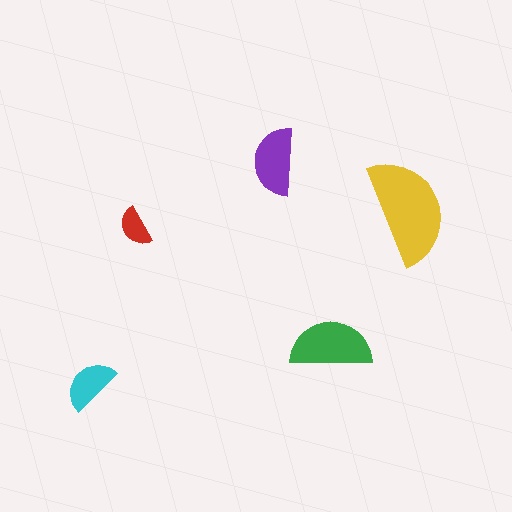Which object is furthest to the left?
The cyan semicircle is leftmost.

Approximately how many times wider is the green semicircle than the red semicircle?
About 2 times wider.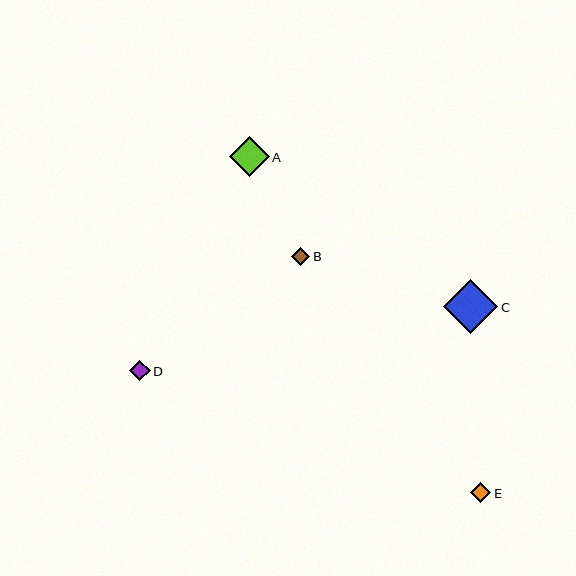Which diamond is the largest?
Diamond C is the largest with a size of approximately 54 pixels.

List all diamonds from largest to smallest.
From largest to smallest: C, A, D, E, B.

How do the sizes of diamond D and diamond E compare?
Diamond D and diamond E are approximately the same size.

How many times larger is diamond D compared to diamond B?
Diamond D is approximately 1.1 times the size of diamond B.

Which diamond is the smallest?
Diamond B is the smallest with a size of approximately 19 pixels.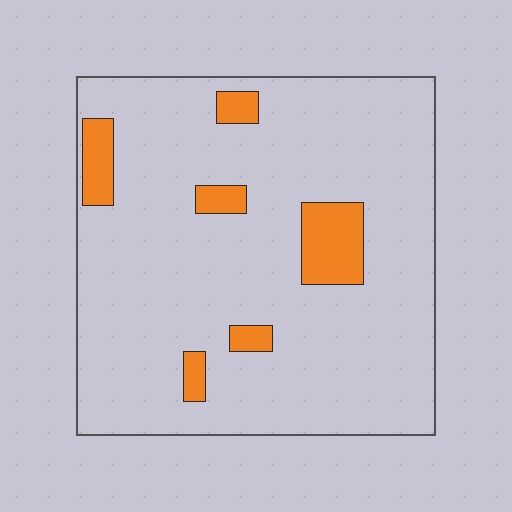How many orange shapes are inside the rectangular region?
6.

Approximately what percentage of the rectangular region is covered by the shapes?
Approximately 10%.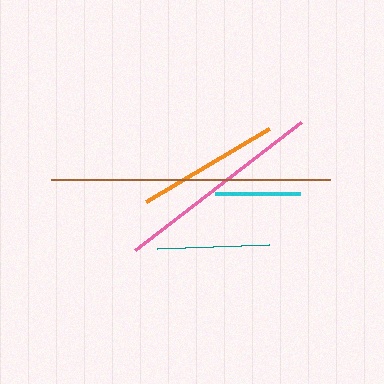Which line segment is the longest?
The brown line is the longest at approximately 279 pixels.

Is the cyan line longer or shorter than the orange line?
The orange line is longer than the cyan line.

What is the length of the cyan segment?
The cyan segment is approximately 86 pixels long.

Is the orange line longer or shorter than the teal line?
The orange line is longer than the teal line.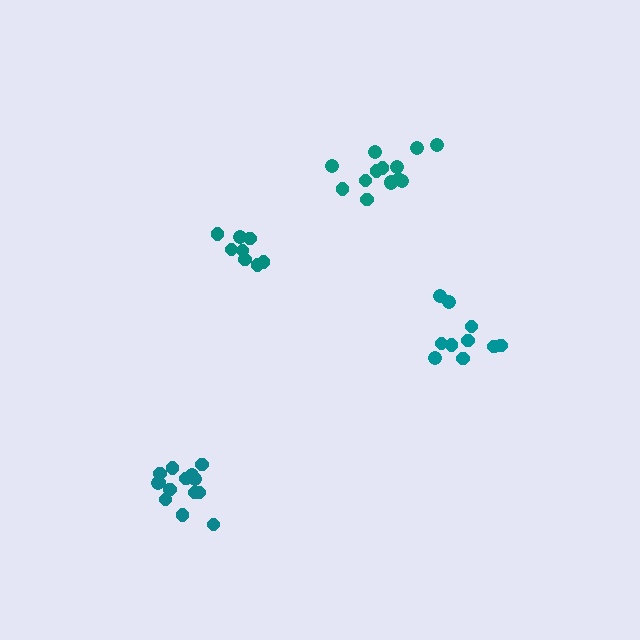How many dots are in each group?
Group 1: 8 dots, Group 2: 14 dots, Group 3: 14 dots, Group 4: 10 dots (46 total).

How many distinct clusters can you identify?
There are 4 distinct clusters.